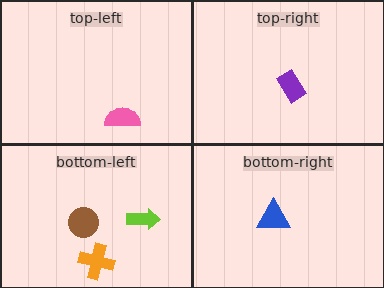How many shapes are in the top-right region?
1.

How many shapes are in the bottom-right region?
1.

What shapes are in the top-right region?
The purple rectangle.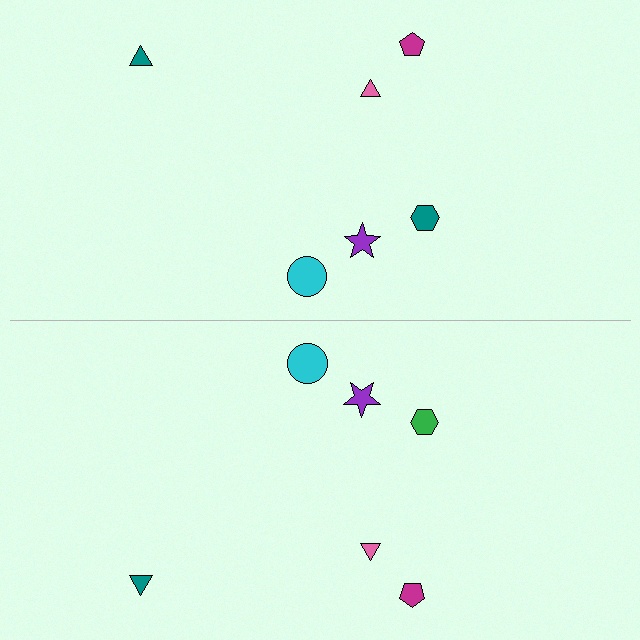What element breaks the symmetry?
The green hexagon on the bottom side breaks the symmetry — its mirror counterpart is teal.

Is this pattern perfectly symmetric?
No, the pattern is not perfectly symmetric. The green hexagon on the bottom side breaks the symmetry — its mirror counterpart is teal.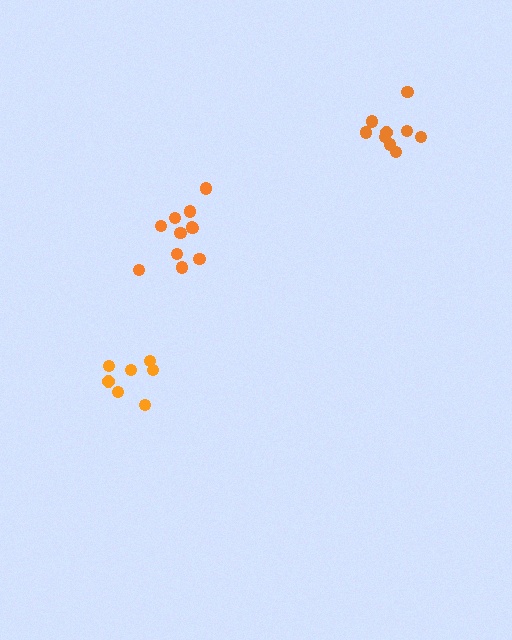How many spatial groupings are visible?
There are 3 spatial groupings.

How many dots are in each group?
Group 1: 9 dots, Group 2: 11 dots, Group 3: 7 dots (27 total).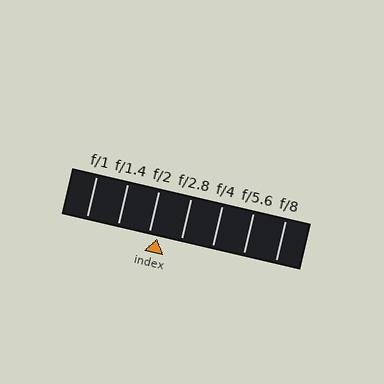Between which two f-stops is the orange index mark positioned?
The index mark is between f/2 and f/2.8.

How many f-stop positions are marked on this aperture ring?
There are 7 f-stop positions marked.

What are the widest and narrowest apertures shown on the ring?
The widest aperture shown is f/1 and the narrowest is f/8.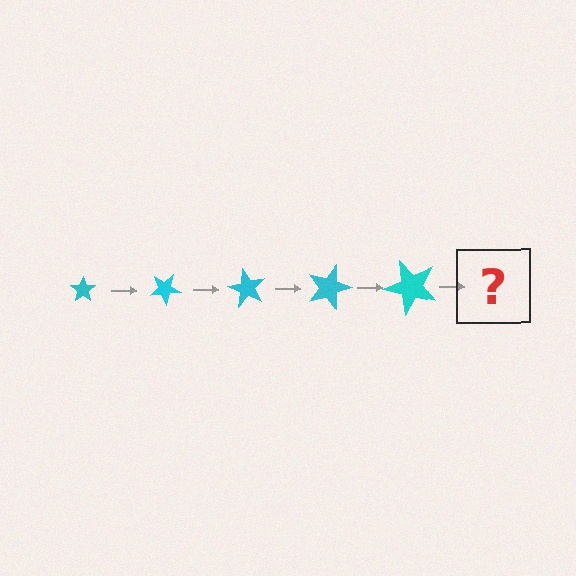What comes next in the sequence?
The next element should be a star, larger than the previous one and rotated 150 degrees from the start.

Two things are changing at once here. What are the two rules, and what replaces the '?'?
The two rules are that the star grows larger each step and it rotates 30 degrees each step. The '?' should be a star, larger than the previous one and rotated 150 degrees from the start.